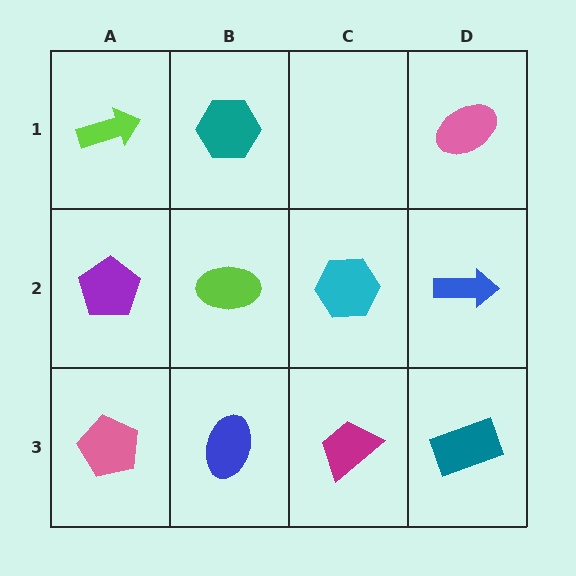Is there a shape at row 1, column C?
No, that cell is empty.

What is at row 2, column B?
A lime ellipse.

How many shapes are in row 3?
4 shapes.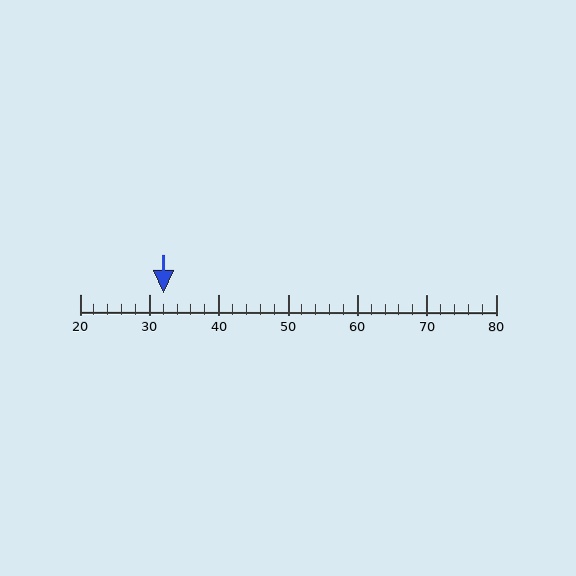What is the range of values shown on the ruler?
The ruler shows values from 20 to 80.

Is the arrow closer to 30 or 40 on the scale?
The arrow is closer to 30.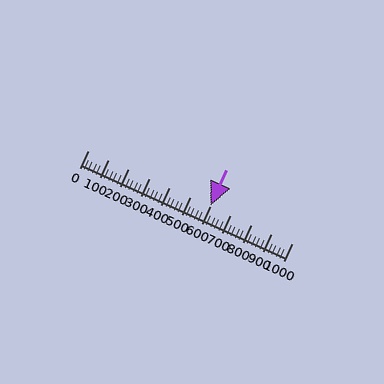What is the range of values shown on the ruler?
The ruler shows values from 0 to 1000.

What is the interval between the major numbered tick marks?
The major tick marks are spaced 100 units apart.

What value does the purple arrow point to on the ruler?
The purple arrow points to approximately 600.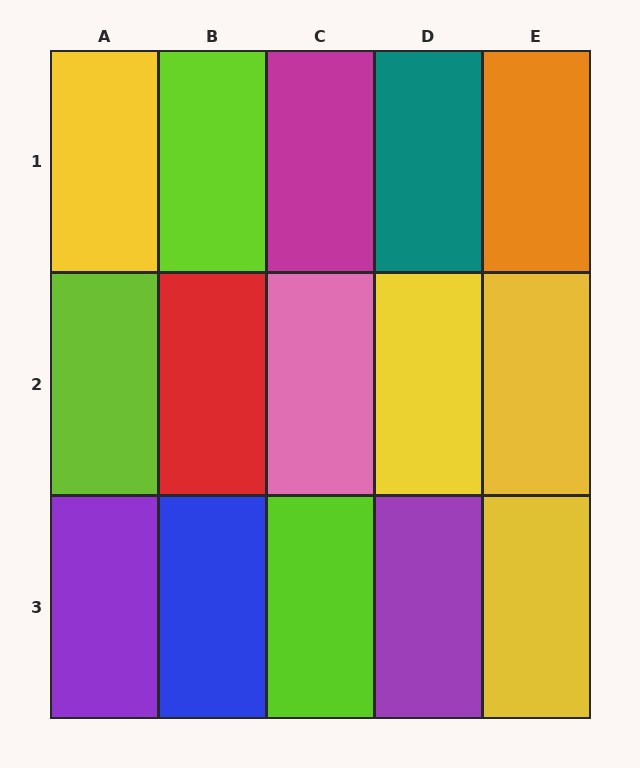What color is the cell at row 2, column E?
Yellow.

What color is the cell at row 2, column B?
Red.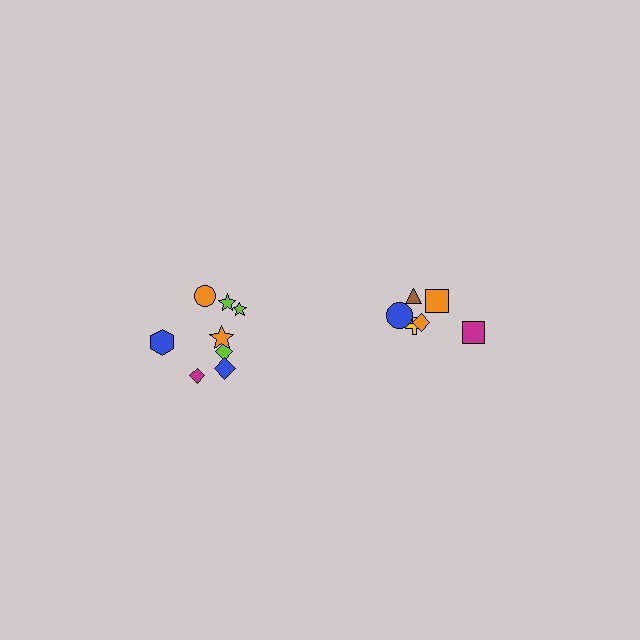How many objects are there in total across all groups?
There are 14 objects.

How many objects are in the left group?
There are 8 objects.